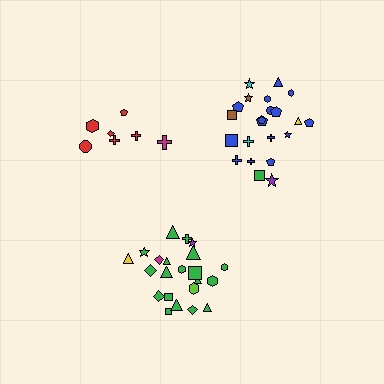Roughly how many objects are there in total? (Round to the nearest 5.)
Roughly 50 objects in total.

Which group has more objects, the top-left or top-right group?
The top-right group.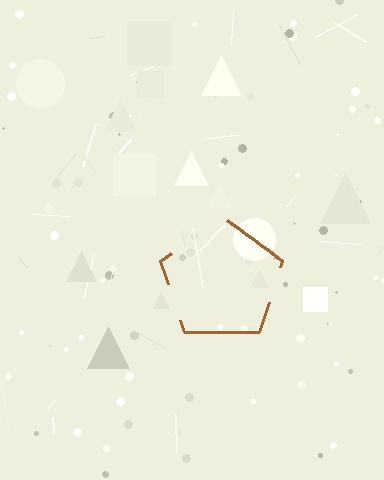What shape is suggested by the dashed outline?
The dashed outline suggests a pentagon.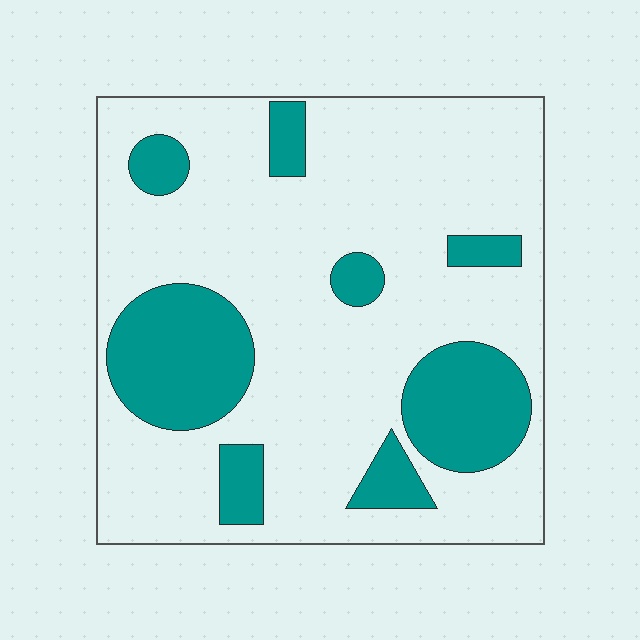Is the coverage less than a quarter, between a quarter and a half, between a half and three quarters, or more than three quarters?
Less than a quarter.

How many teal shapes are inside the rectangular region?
8.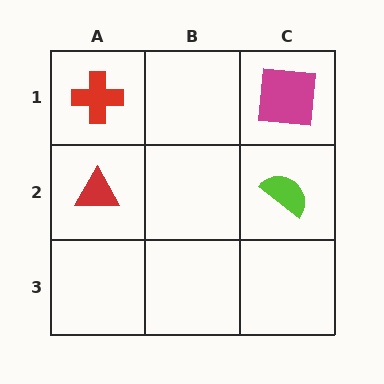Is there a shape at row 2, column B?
No, that cell is empty.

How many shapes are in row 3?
0 shapes.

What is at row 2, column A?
A red triangle.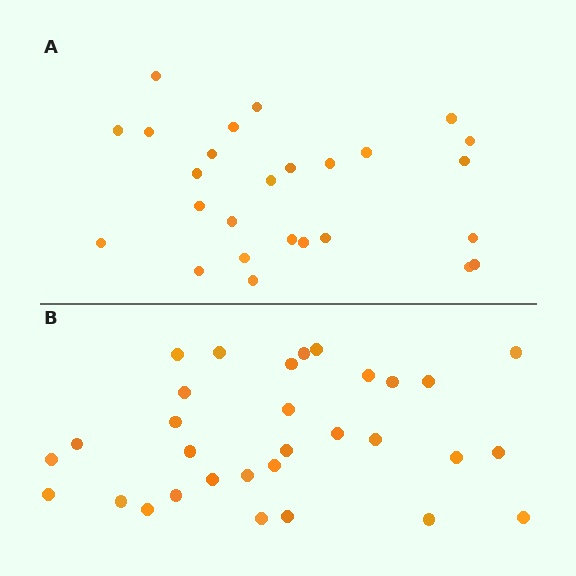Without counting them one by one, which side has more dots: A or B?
Region B (the bottom region) has more dots.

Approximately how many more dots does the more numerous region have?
Region B has about 5 more dots than region A.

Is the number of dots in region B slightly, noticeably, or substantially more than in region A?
Region B has only slightly more — the two regions are fairly close. The ratio is roughly 1.2 to 1.